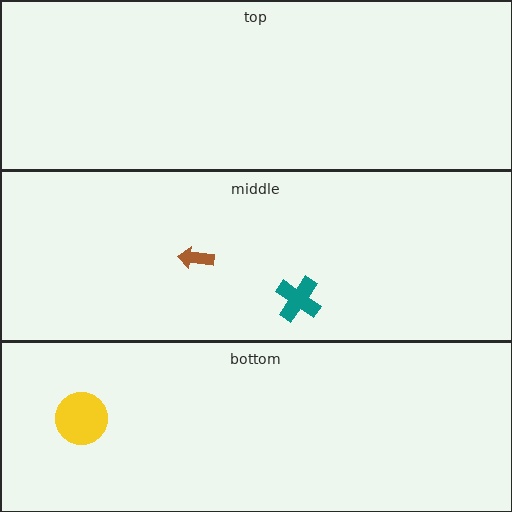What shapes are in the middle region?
The brown arrow, the teal cross.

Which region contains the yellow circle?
The bottom region.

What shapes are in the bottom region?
The yellow circle.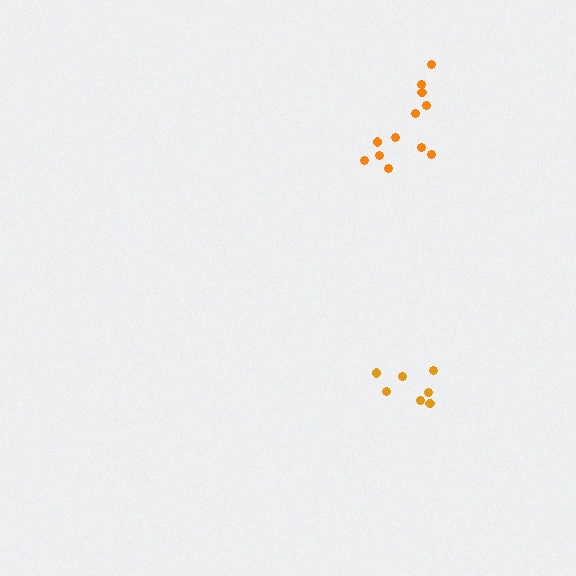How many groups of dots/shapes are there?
There are 2 groups.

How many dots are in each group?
Group 1: 12 dots, Group 2: 8 dots (20 total).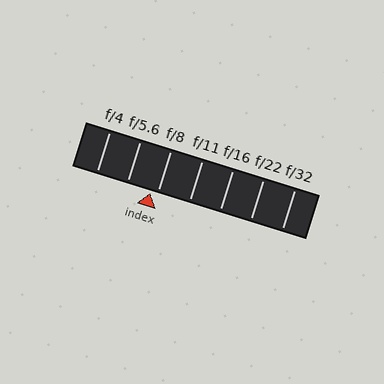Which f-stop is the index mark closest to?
The index mark is closest to f/8.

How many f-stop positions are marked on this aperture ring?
There are 7 f-stop positions marked.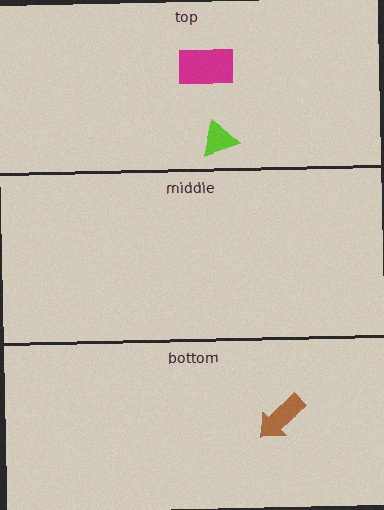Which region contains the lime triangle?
The top region.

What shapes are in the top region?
The lime triangle, the magenta rectangle.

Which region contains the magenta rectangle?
The top region.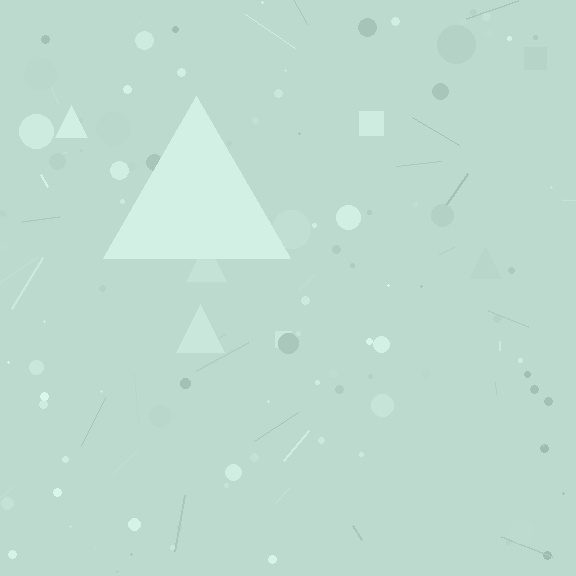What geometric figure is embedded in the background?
A triangle is embedded in the background.